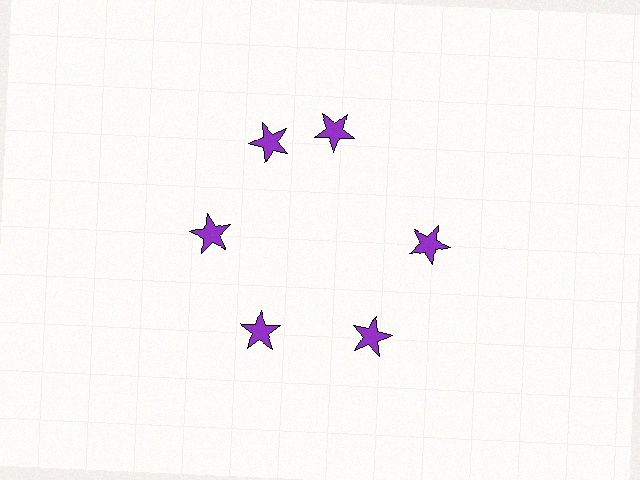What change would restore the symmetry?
The symmetry would be restored by rotating it back into even spacing with its neighbors so that all 6 stars sit at equal angles and equal distance from the center.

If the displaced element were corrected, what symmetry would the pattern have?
It would have 6-fold rotational symmetry — the pattern would map onto itself every 60 degrees.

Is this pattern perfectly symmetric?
No. The 6 purple stars are arranged in a ring, but one element near the 1 o'clock position is rotated out of alignment along the ring, breaking the 6-fold rotational symmetry.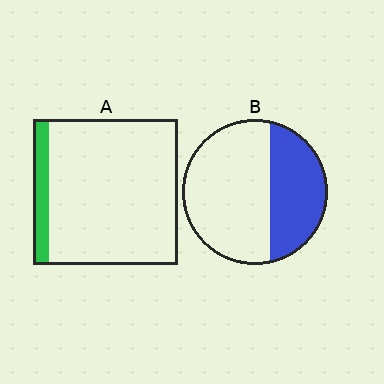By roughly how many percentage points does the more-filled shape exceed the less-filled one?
By roughly 25 percentage points (B over A).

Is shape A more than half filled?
No.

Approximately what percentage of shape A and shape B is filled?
A is approximately 10% and B is approximately 35%.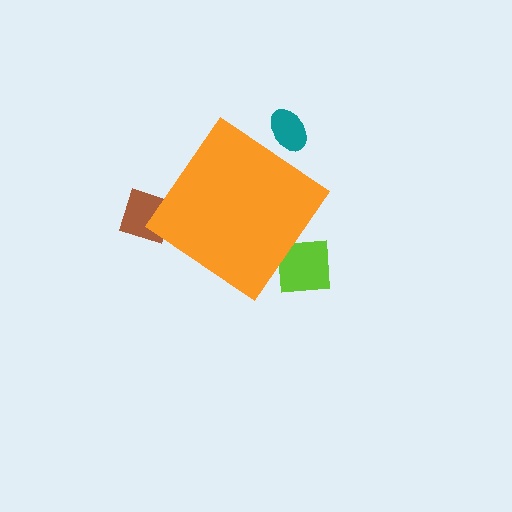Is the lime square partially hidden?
Yes, the lime square is partially hidden behind the orange diamond.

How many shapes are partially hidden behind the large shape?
3 shapes are partially hidden.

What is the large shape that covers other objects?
An orange diamond.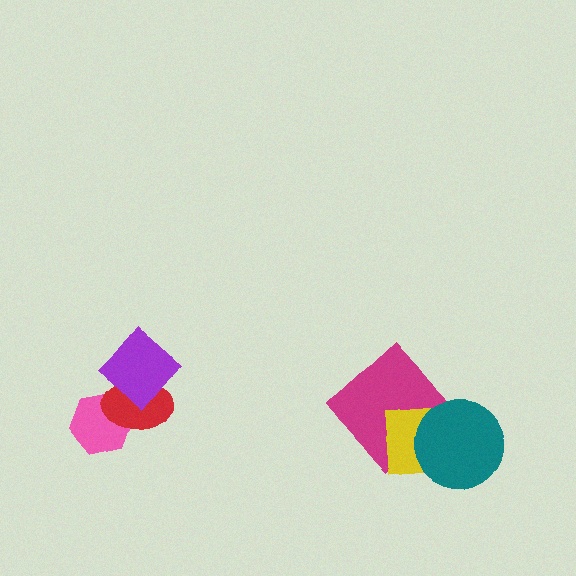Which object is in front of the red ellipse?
The purple diamond is in front of the red ellipse.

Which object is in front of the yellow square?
The teal circle is in front of the yellow square.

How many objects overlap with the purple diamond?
1 object overlaps with the purple diamond.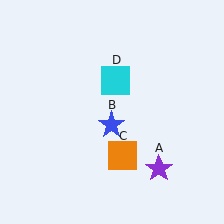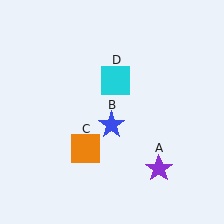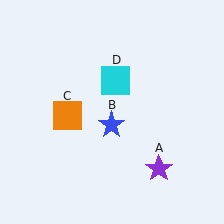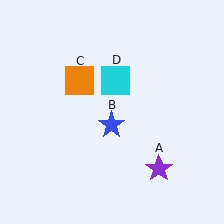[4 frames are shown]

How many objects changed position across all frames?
1 object changed position: orange square (object C).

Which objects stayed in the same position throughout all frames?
Purple star (object A) and blue star (object B) and cyan square (object D) remained stationary.